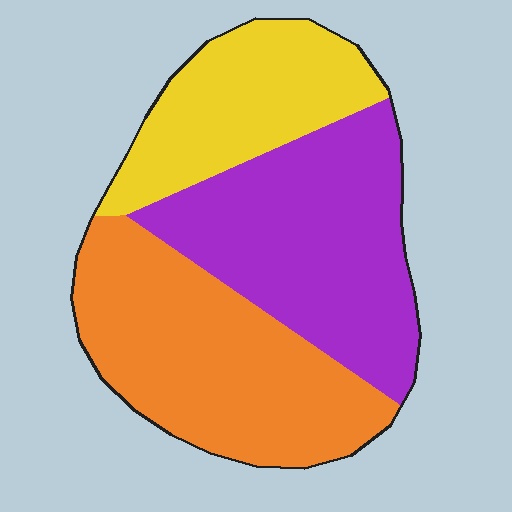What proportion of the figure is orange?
Orange covers 38% of the figure.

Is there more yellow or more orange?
Orange.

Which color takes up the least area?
Yellow, at roughly 25%.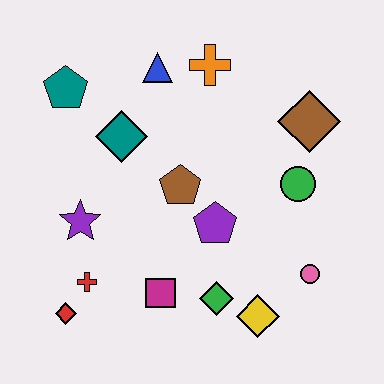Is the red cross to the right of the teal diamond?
No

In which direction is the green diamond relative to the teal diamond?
The green diamond is below the teal diamond.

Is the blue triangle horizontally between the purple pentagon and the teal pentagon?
Yes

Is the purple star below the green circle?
Yes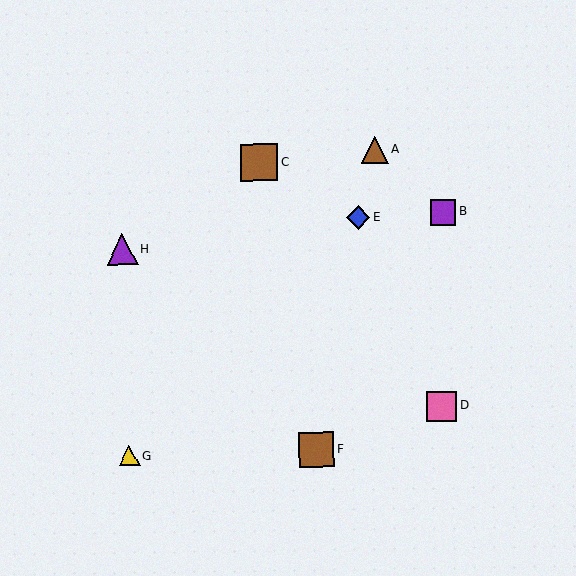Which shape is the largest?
The brown square (labeled C) is the largest.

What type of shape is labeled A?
Shape A is a brown triangle.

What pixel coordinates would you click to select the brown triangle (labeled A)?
Click at (375, 150) to select the brown triangle A.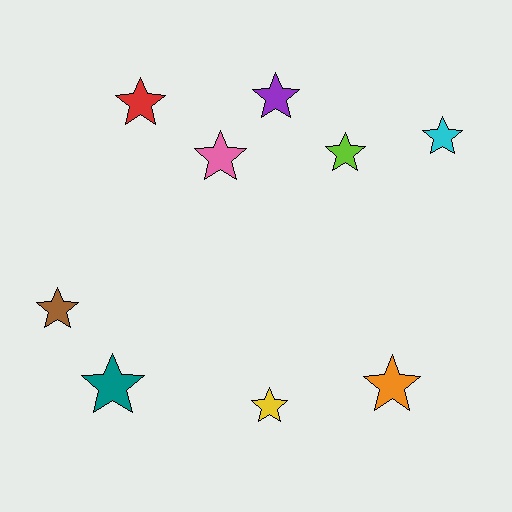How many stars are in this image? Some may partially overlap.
There are 9 stars.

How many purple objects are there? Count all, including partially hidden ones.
There is 1 purple object.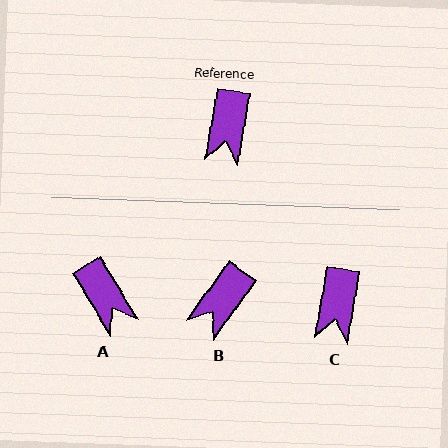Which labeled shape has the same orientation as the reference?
C.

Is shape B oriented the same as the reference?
No, it is off by about 27 degrees.